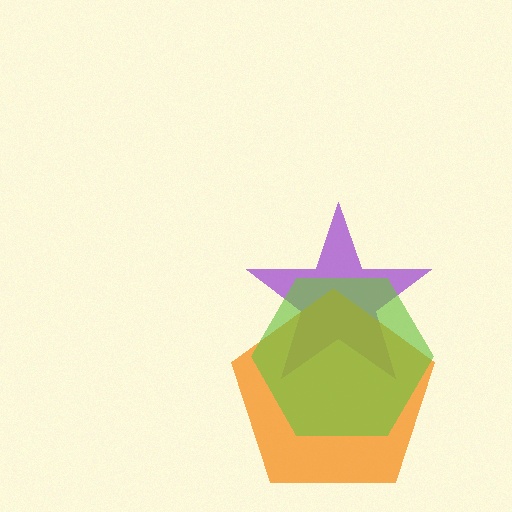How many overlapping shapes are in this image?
There are 3 overlapping shapes in the image.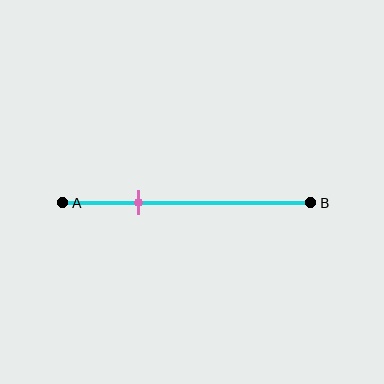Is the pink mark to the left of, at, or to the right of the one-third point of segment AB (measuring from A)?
The pink mark is approximately at the one-third point of segment AB.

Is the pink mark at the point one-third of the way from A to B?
Yes, the mark is approximately at the one-third point.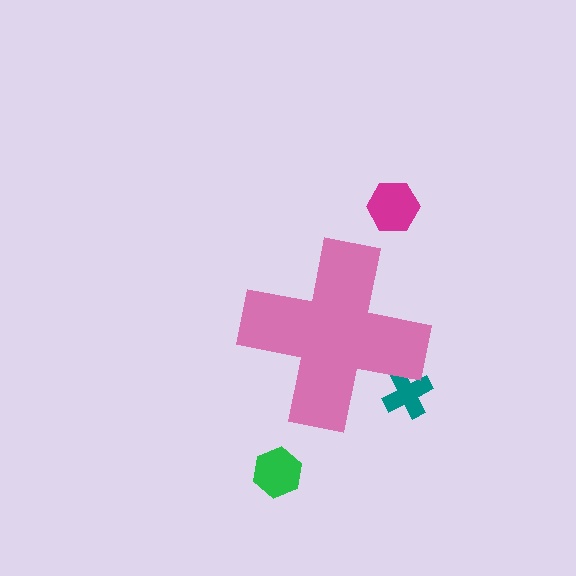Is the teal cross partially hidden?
Yes, the teal cross is partially hidden behind the pink cross.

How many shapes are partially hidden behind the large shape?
1 shape is partially hidden.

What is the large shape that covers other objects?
A pink cross.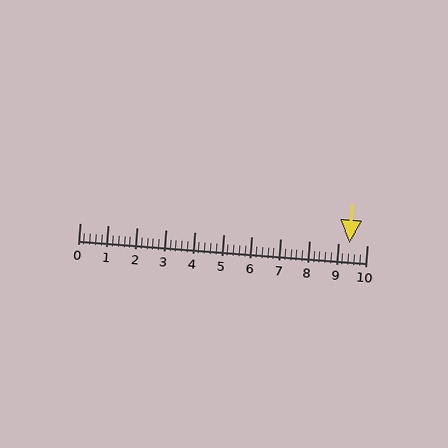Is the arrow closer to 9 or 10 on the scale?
The arrow is closer to 9.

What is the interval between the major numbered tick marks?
The major tick marks are spaced 1 units apart.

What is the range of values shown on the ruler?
The ruler shows values from 0 to 10.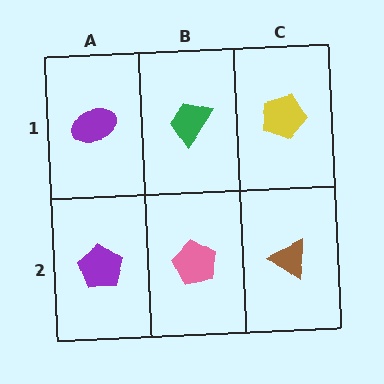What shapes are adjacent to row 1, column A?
A purple pentagon (row 2, column A), a green trapezoid (row 1, column B).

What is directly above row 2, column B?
A green trapezoid.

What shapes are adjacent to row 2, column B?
A green trapezoid (row 1, column B), a purple pentagon (row 2, column A), a brown triangle (row 2, column C).